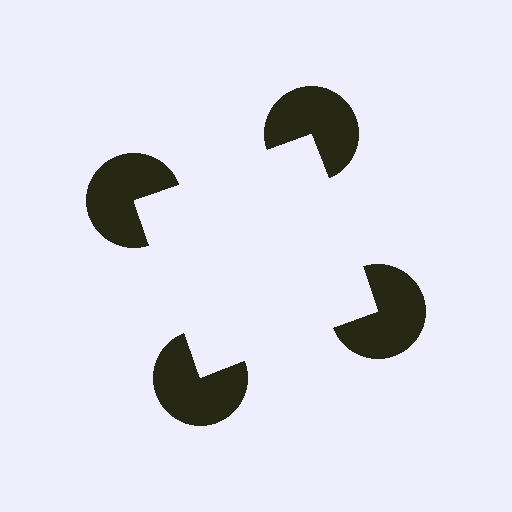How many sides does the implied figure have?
4 sides.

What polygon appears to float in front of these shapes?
An illusory square — its edges are inferred from the aligned wedge cuts in the pac-man discs, not physically drawn.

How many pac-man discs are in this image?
There are 4 — one at each vertex of the illusory square.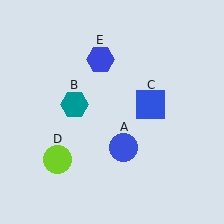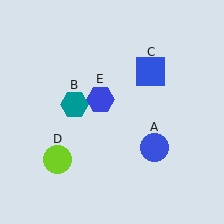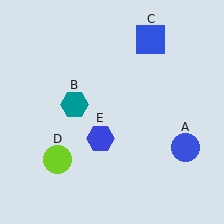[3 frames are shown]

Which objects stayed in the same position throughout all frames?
Teal hexagon (object B) and lime circle (object D) remained stationary.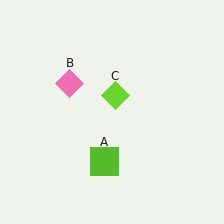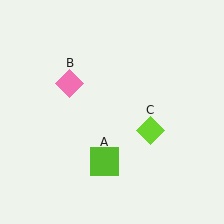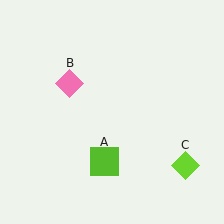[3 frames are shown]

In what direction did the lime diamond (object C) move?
The lime diamond (object C) moved down and to the right.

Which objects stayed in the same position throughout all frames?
Lime square (object A) and pink diamond (object B) remained stationary.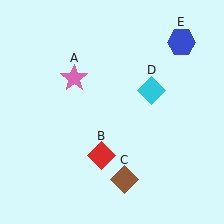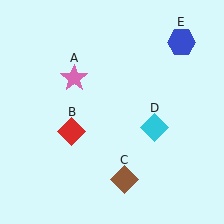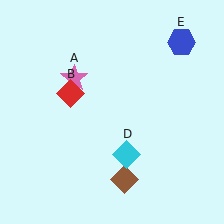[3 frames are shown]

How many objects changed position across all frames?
2 objects changed position: red diamond (object B), cyan diamond (object D).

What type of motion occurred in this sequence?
The red diamond (object B), cyan diamond (object D) rotated clockwise around the center of the scene.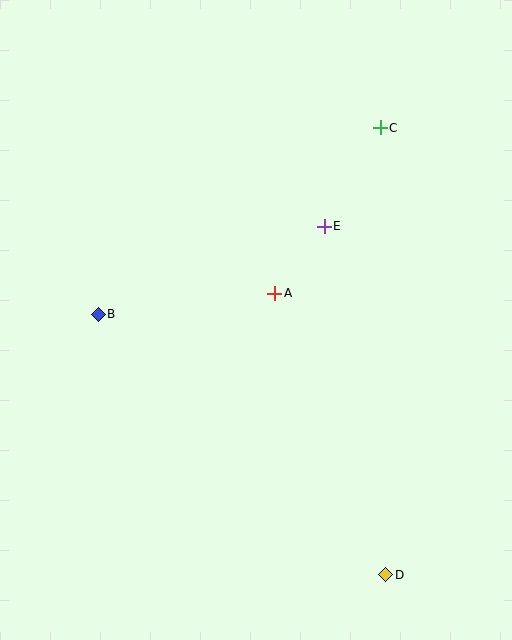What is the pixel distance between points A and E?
The distance between A and E is 83 pixels.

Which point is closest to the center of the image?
Point A at (275, 293) is closest to the center.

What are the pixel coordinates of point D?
Point D is at (386, 575).